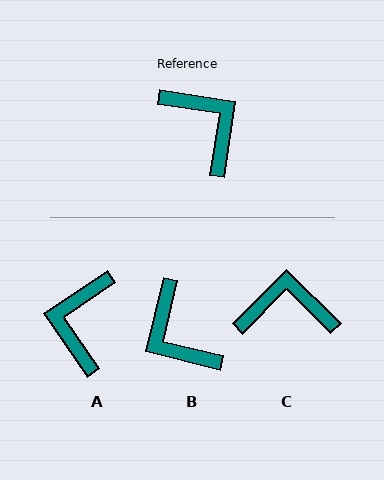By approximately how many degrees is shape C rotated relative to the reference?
Approximately 54 degrees counter-clockwise.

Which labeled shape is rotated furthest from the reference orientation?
B, about 175 degrees away.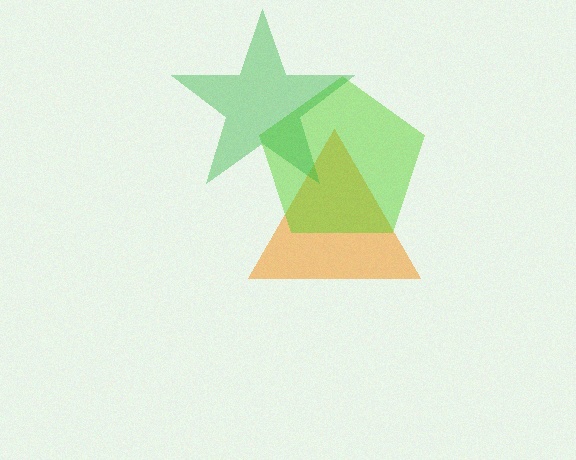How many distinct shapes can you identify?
There are 3 distinct shapes: an orange triangle, a lime pentagon, a green star.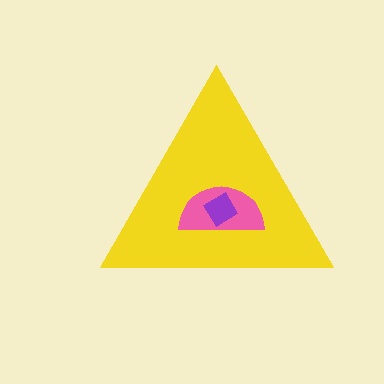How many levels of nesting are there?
3.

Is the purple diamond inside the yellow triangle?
Yes.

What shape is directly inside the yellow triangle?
The pink semicircle.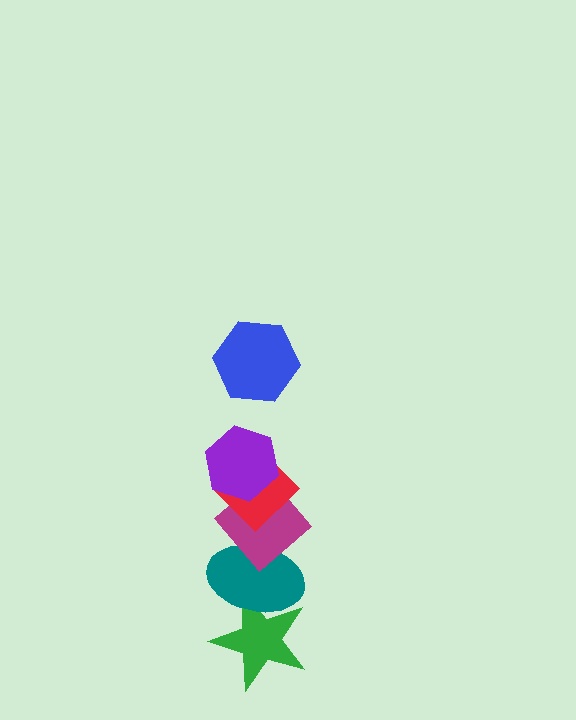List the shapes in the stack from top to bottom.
From top to bottom: the blue hexagon, the purple hexagon, the red diamond, the magenta diamond, the teal ellipse, the green star.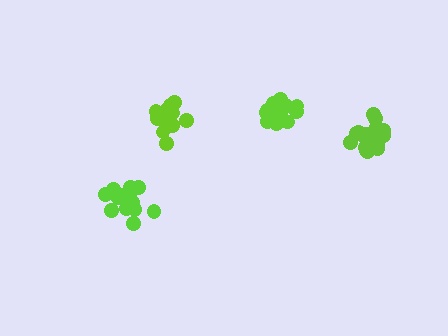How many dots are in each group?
Group 1: 17 dots, Group 2: 17 dots, Group 3: 20 dots, Group 4: 20 dots (74 total).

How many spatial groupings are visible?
There are 4 spatial groupings.